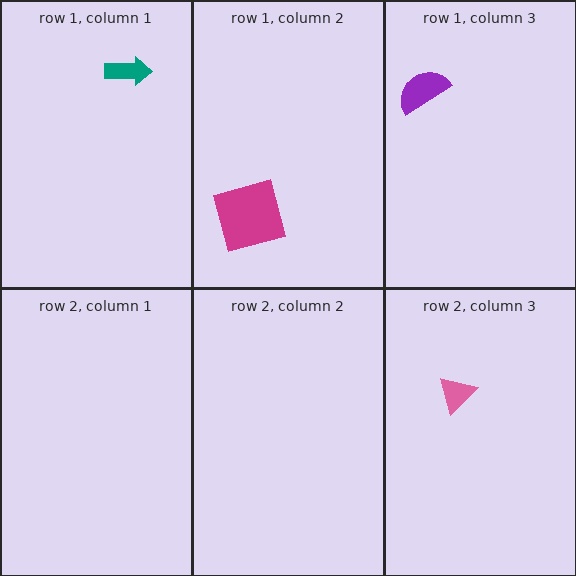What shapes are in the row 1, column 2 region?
The magenta square.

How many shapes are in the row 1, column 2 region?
1.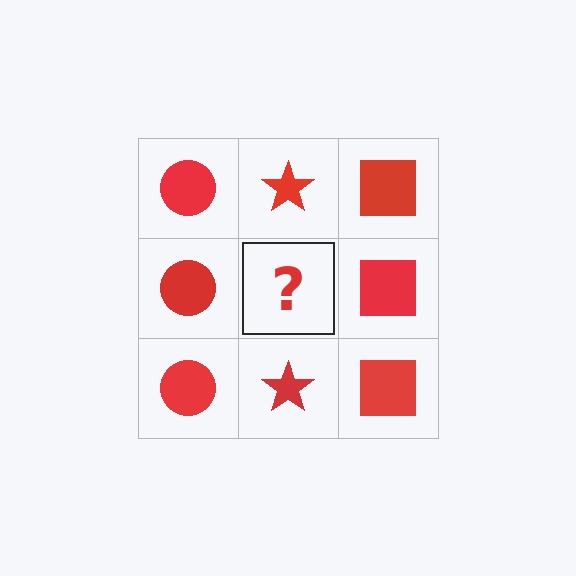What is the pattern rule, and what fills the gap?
The rule is that each column has a consistent shape. The gap should be filled with a red star.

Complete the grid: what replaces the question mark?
The question mark should be replaced with a red star.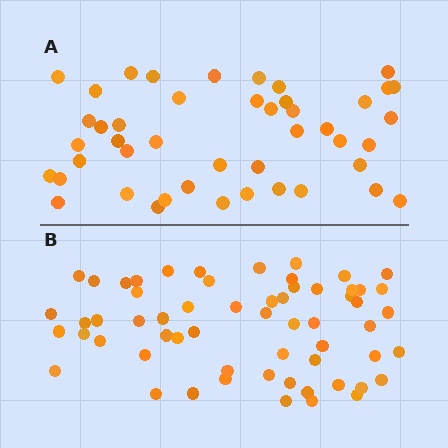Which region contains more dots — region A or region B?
Region B (the bottom region) has more dots.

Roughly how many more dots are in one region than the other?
Region B has approximately 15 more dots than region A.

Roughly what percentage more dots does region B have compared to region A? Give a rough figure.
About 35% more.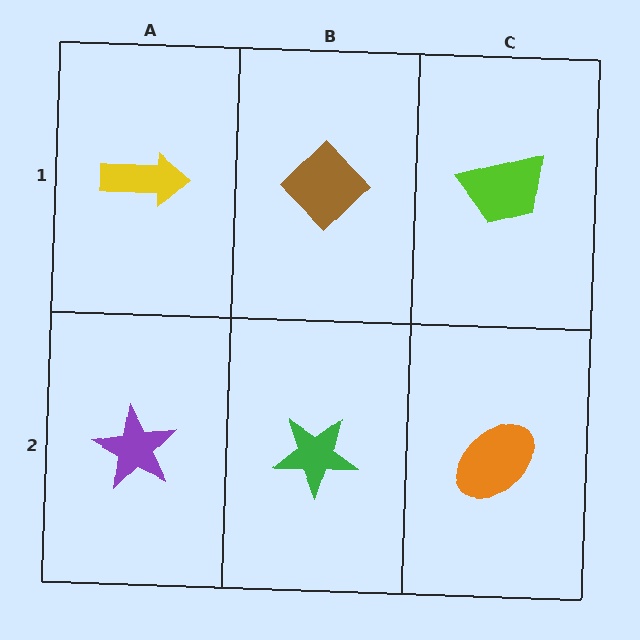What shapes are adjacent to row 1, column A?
A purple star (row 2, column A), a brown diamond (row 1, column B).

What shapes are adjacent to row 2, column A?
A yellow arrow (row 1, column A), a green star (row 2, column B).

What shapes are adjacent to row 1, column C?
An orange ellipse (row 2, column C), a brown diamond (row 1, column B).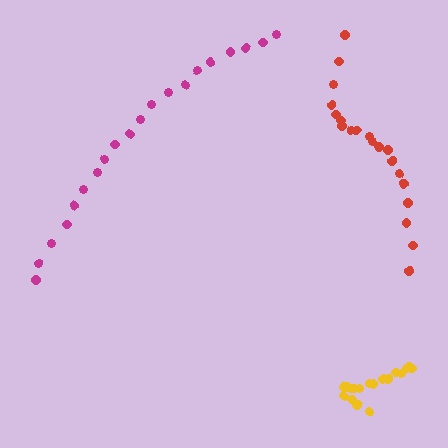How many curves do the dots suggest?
There are 3 distinct paths.